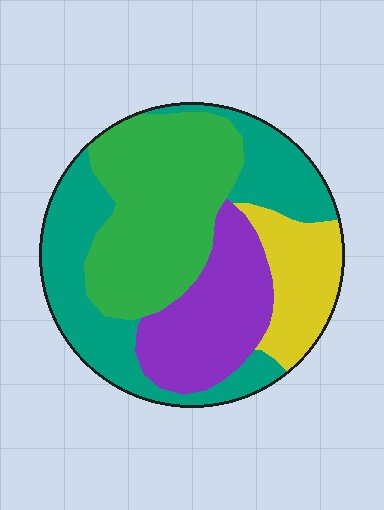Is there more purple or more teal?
Teal.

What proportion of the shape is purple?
Purple takes up about one fifth (1/5) of the shape.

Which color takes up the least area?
Yellow, at roughly 15%.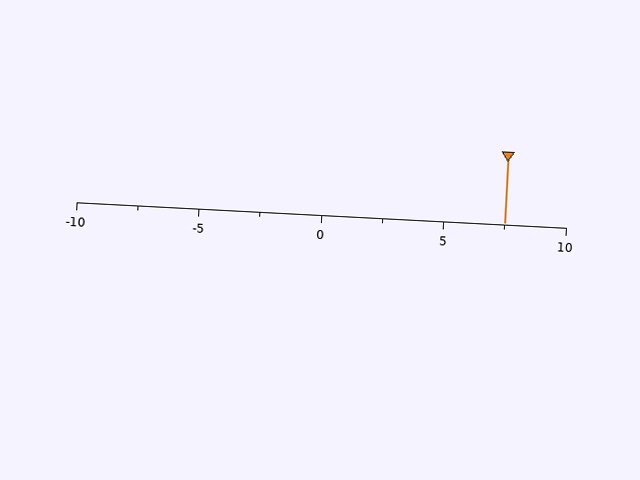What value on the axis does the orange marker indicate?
The marker indicates approximately 7.5.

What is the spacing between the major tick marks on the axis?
The major ticks are spaced 5 apart.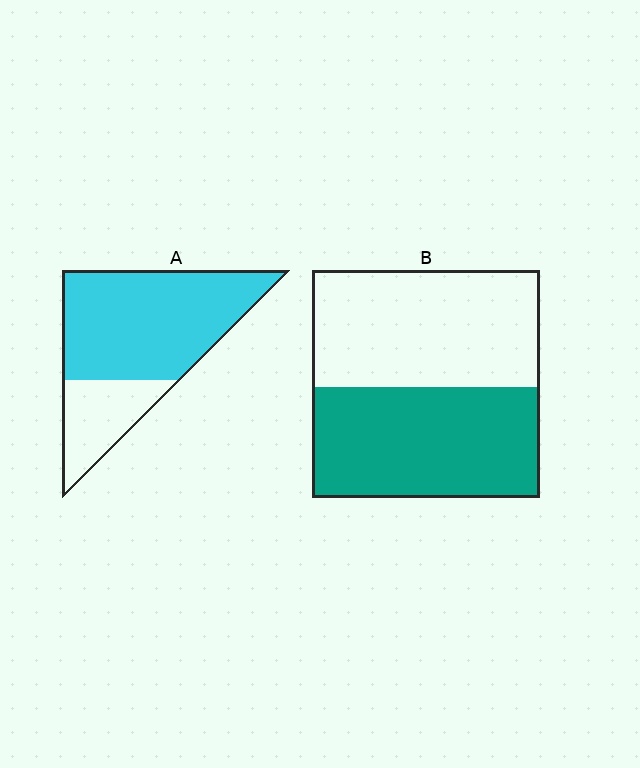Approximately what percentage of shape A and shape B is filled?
A is approximately 75% and B is approximately 50%.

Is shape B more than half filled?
Roughly half.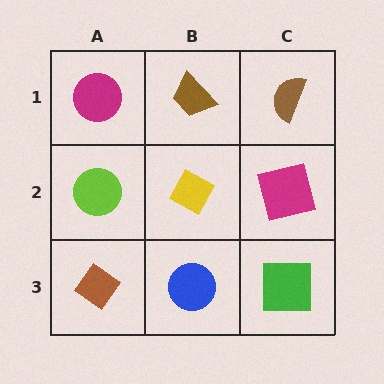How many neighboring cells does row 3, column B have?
3.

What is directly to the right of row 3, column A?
A blue circle.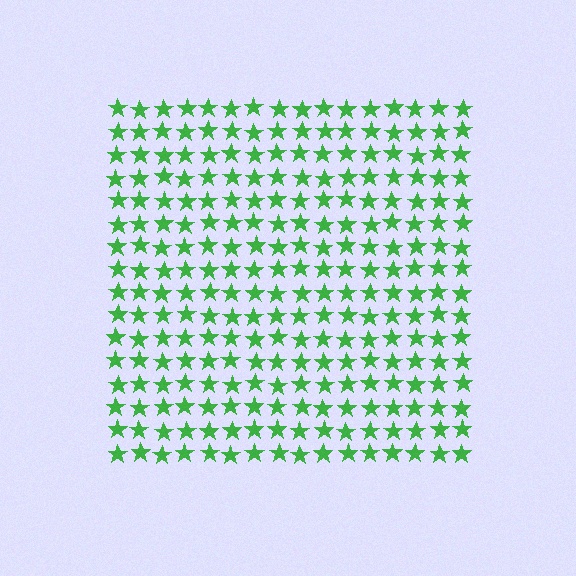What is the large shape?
The large shape is a square.